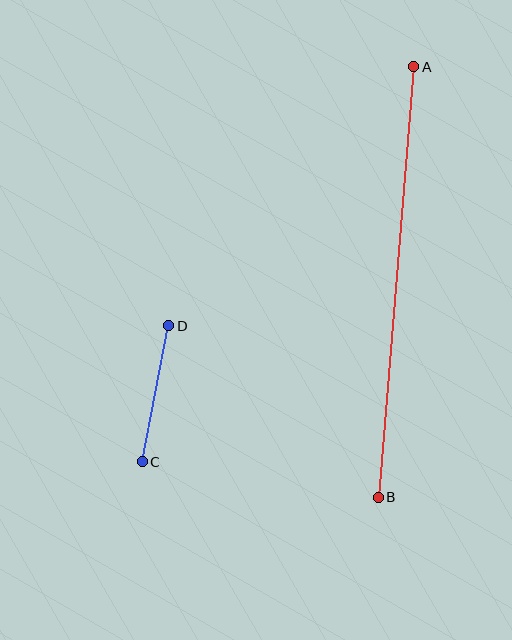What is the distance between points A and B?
The distance is approximately 432 pixels.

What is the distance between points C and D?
The distance is approximately 139 pixels.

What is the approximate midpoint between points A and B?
The midpoint is at approximately (396, 282) pixels.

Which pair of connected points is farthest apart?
Points A and B are farthest apart.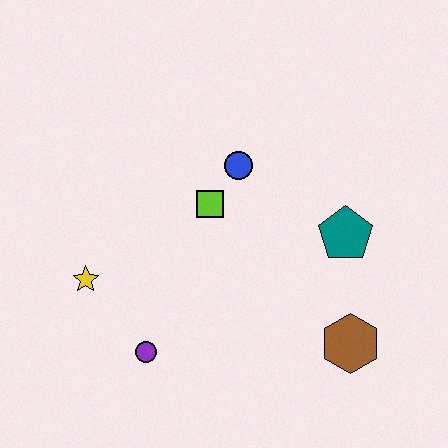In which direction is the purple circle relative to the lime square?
The purple circle is below the lime square.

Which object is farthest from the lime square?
The brown hexagon is farthest from the lime square.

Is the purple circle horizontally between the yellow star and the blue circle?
Yes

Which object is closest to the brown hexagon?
The teal pentagon is closest to the brown hexagon.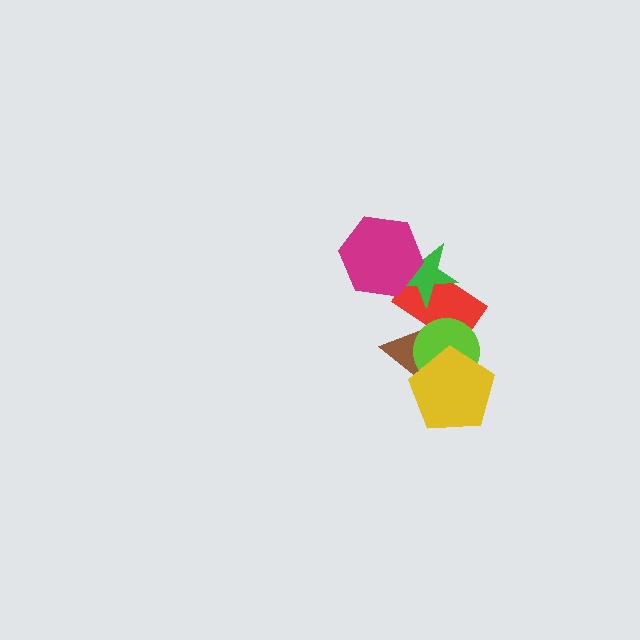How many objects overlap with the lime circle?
3 objects overlap with the lime circle.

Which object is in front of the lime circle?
The yellow pentagon is in front of the lime circle.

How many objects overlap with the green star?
2 objects overlap with the green star.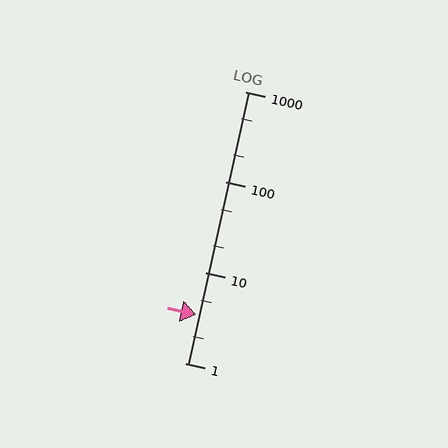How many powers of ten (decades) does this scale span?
The scale spans 3 decades, from 1 to 1000.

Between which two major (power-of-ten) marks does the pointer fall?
The pointer is between 1 and 10.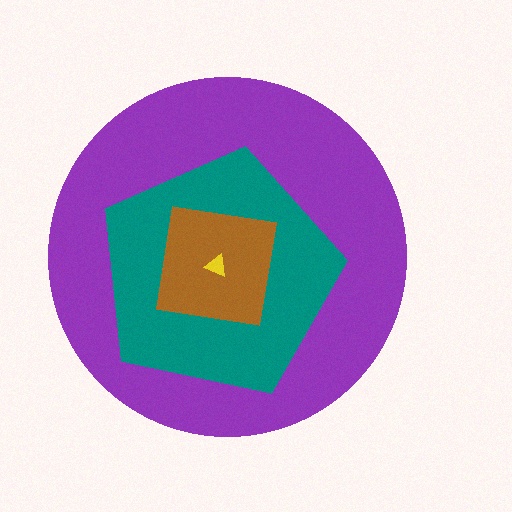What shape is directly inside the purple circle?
The teal pentagon.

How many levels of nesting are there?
4.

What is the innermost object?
The yellow triangle.